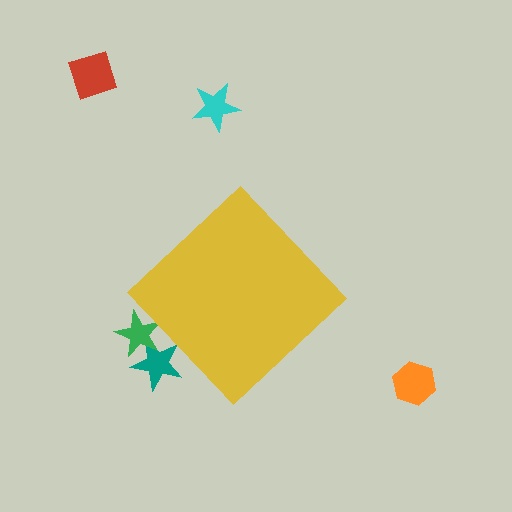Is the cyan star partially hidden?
No, the cyan star is fully visible.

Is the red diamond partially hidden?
No, the red diamond is fully visible.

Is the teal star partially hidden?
Yes, the teal star is partially hidden behind the yellow diamond.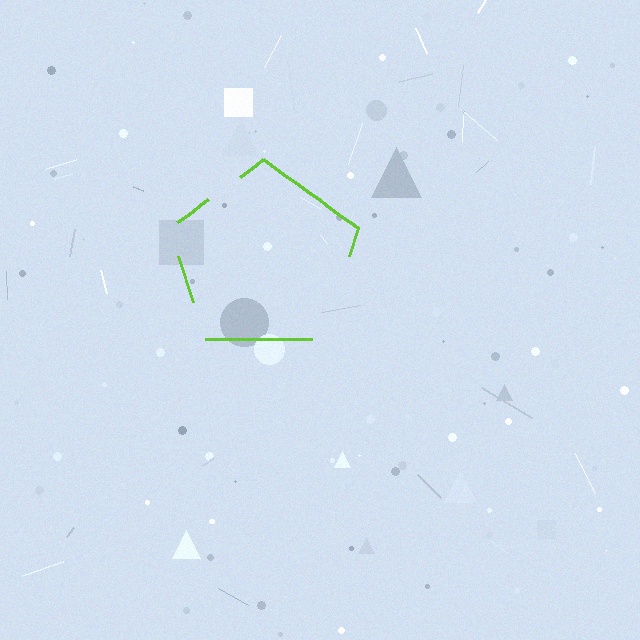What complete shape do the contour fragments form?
The contour fragments form a pentagon.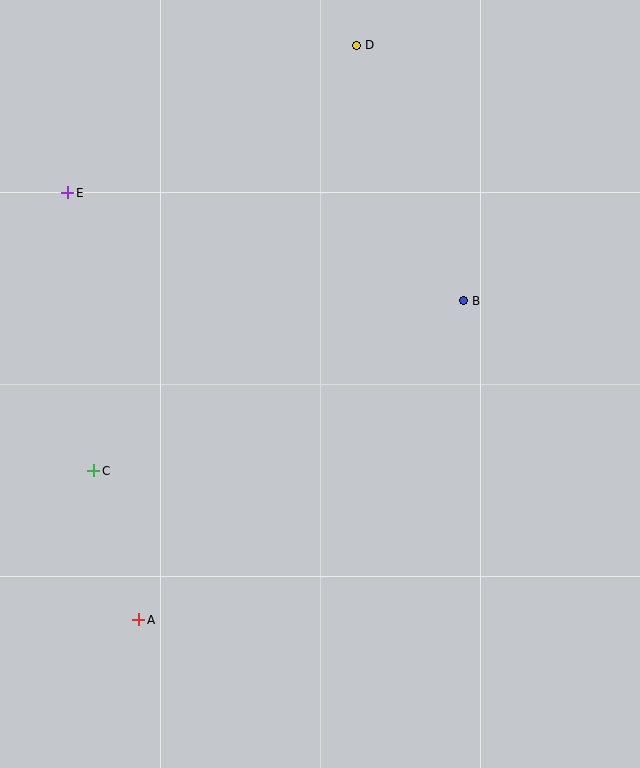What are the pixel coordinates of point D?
Point D is at (357, 45).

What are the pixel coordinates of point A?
Point A is at (139, 620).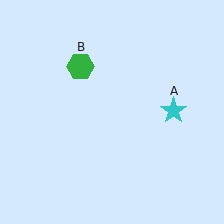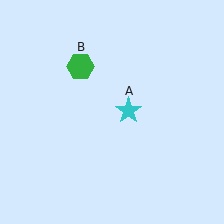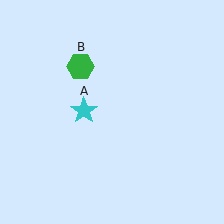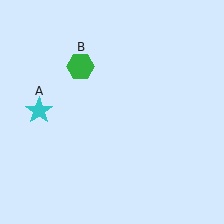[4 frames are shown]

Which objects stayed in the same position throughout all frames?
Green hexagon (object B) remained stationary.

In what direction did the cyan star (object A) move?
The cyan star (object A) moved left.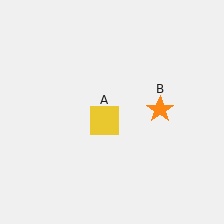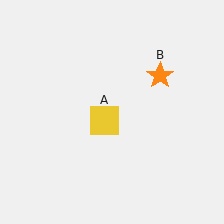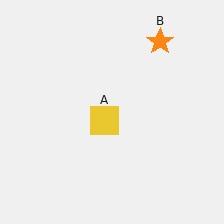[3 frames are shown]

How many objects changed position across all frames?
1 object changed position: orange star (object B).